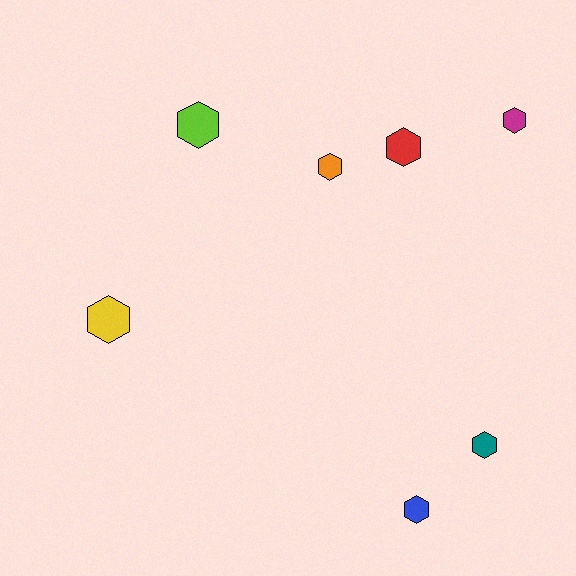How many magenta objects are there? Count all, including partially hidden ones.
There is 1 magenta object.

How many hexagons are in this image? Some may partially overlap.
There are 7 hexagons.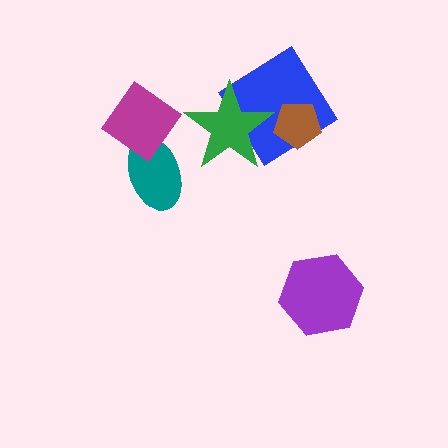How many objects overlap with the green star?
1 object overlaps with the green star.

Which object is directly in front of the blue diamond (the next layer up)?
The brown pentagon is directly in front of the blue diamond.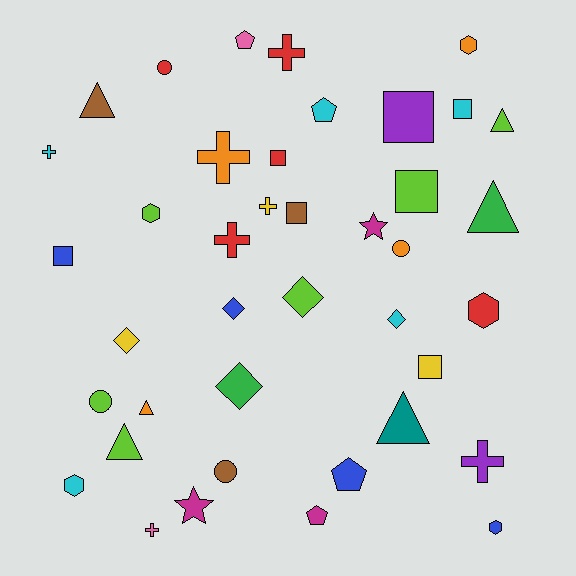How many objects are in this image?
There are 40 objects.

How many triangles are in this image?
There are 6 triangles.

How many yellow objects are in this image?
There are 3 yellow objects.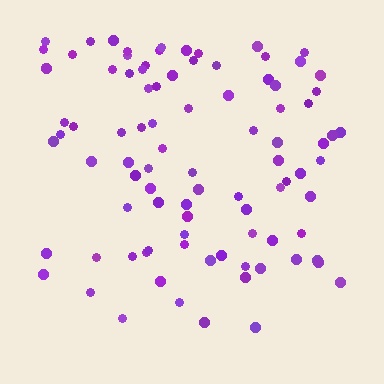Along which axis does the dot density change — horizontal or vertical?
Vertical.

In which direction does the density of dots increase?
From bottom to top, with the top side densest.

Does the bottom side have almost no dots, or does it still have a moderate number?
Still a moderate number, just noticeably fewer than the top.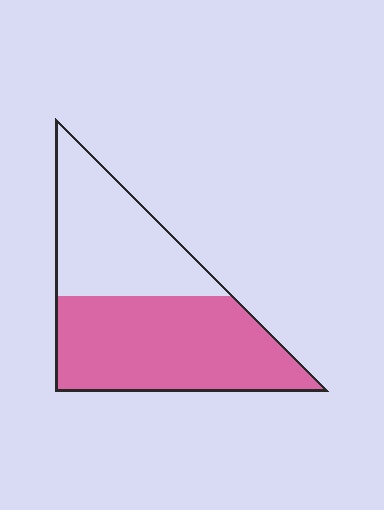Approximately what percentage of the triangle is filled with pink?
Approximately 60%.